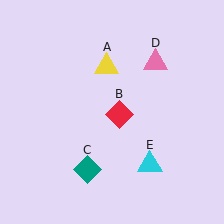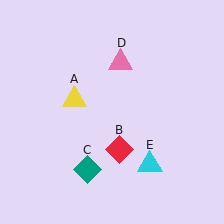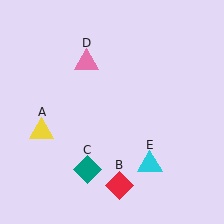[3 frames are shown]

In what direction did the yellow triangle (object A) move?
The yellow triangle (object A) moved down and to the left.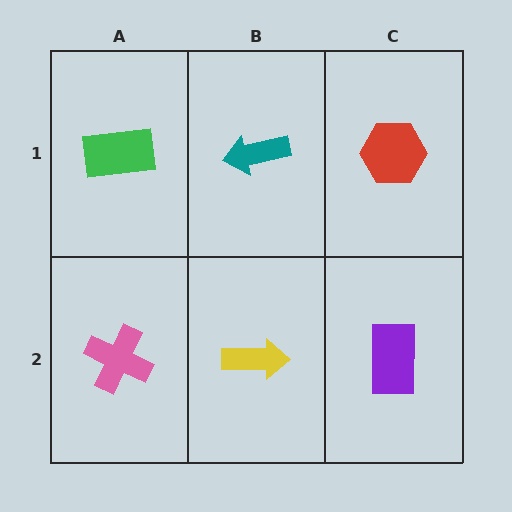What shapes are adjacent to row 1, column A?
A pink cross (row 2, column A), a teal arrow (row 1, column B).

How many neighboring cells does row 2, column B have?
3.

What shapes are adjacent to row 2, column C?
A red hexagon (row 1, column C), a yellow arrow (row 2, column B).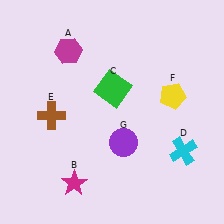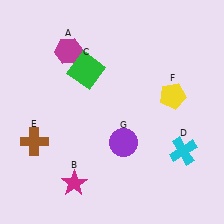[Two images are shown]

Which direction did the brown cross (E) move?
The brown cross (E) moved down.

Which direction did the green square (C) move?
The green square (C) moved left.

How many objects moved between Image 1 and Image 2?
2 objects moved between the two images.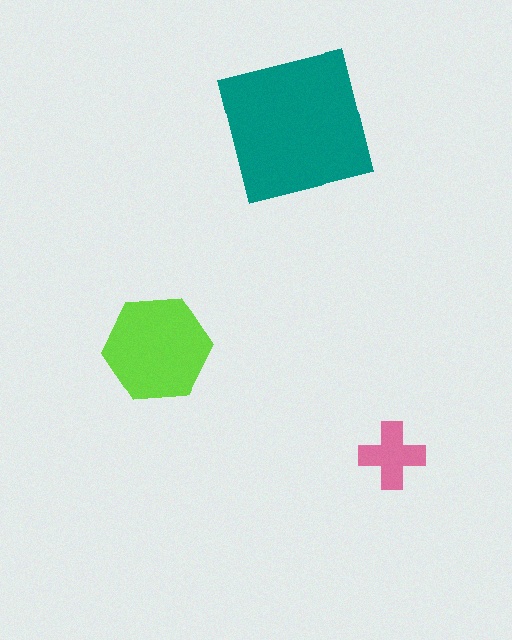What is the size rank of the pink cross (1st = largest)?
3rd.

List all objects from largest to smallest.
The teal square, the lime hexagon, the pink cross.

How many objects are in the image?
There are 3 objects in the image.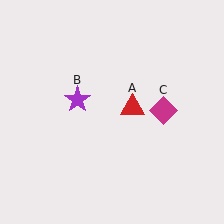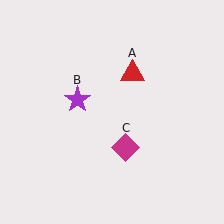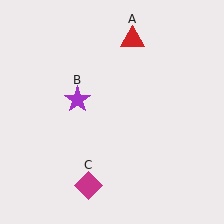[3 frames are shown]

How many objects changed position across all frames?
2 objects changed position: red triangle (object A), magenta diamond (object C).